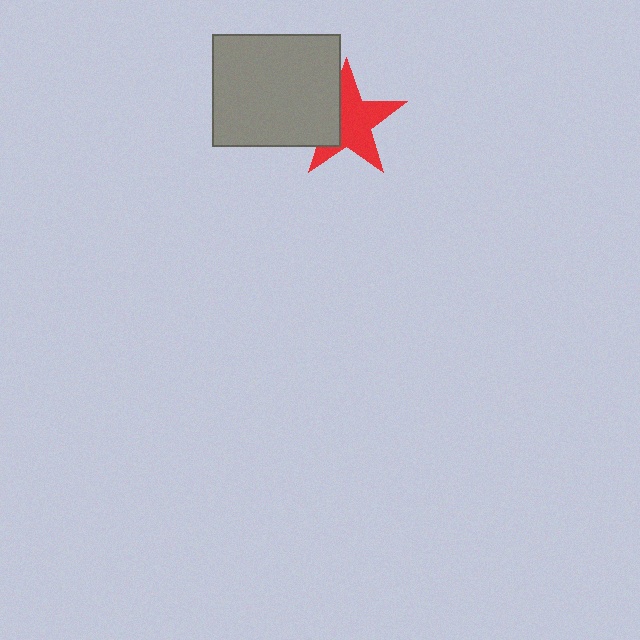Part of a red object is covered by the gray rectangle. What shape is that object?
It is a star.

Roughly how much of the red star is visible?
Most of it is visible (roughly 66%).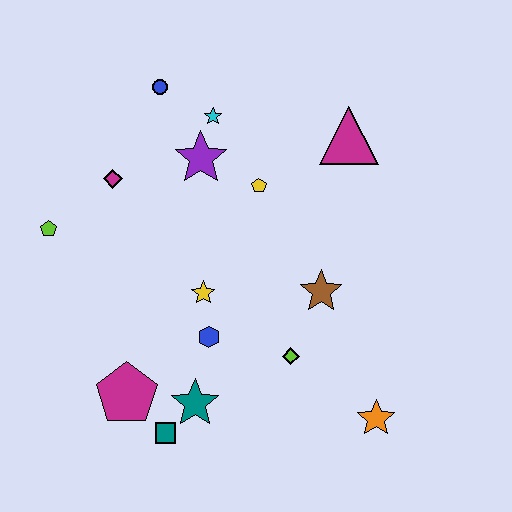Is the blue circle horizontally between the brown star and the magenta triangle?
No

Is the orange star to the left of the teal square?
No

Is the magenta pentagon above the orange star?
Yes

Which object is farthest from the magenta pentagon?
The magenta triangle is farthest from the magenta pentagon.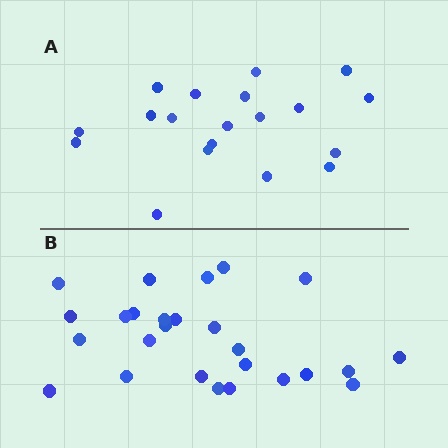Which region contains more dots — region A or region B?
Region B (the bottom region) has more dots.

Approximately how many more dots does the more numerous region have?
Region B has roughly 8 or so more dots than region A.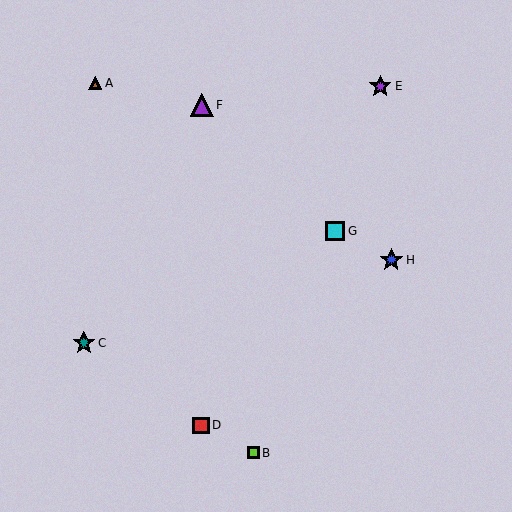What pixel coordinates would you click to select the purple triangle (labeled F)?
Click at (202, 105) to select the purple triangle F.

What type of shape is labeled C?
Shape C is a teal star.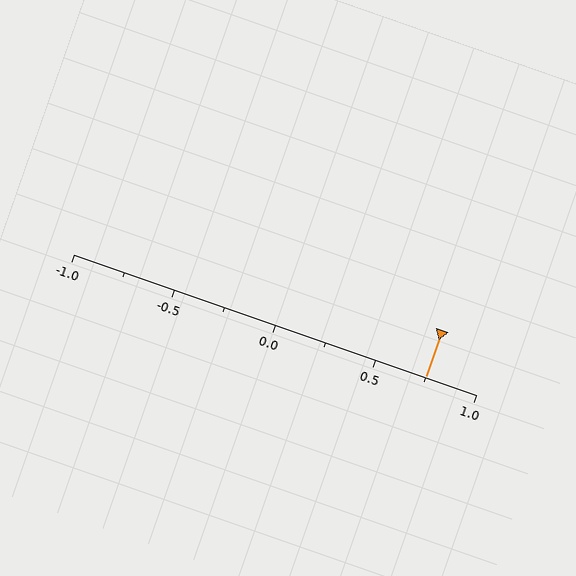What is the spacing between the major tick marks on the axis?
The major ticks are spaced 0.5 apart.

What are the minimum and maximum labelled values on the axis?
The axis runs from -1.0 to 1.0.